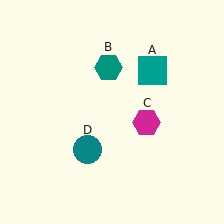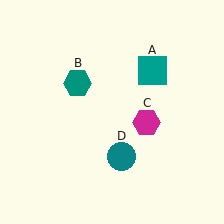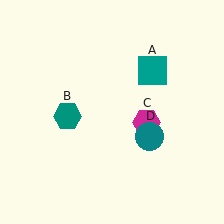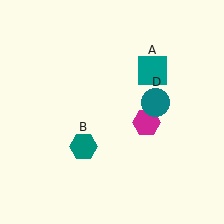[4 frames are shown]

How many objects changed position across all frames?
2 objects changed position: teal hexagon (object B), teal circle (object D).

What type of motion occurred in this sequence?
The teal hexagon (object B), teal circle (object D) rotated counterclockwise around the center of the scene.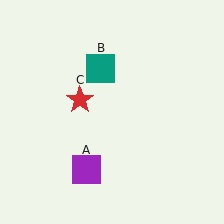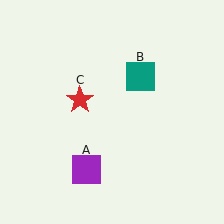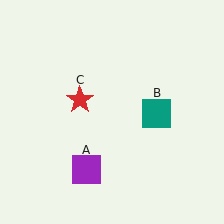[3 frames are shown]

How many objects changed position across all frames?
1 object changed position: teal square (object B).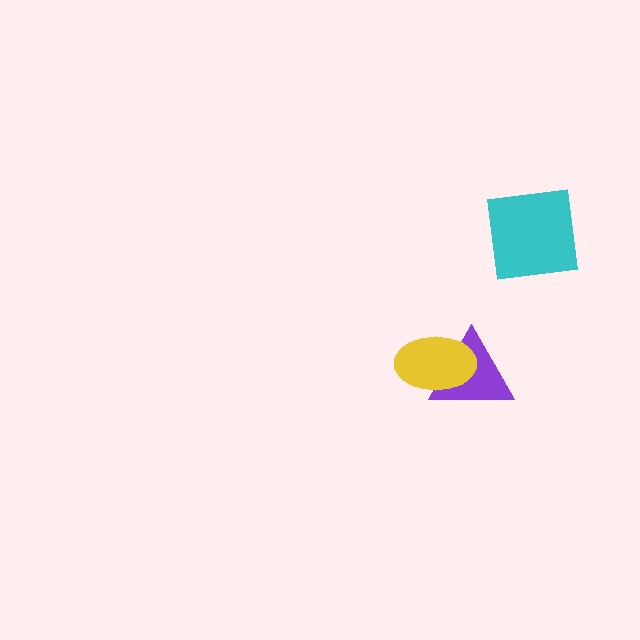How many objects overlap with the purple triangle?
1 object overlaps with the purple triangle.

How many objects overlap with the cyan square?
0 objects overlap with the cyan square.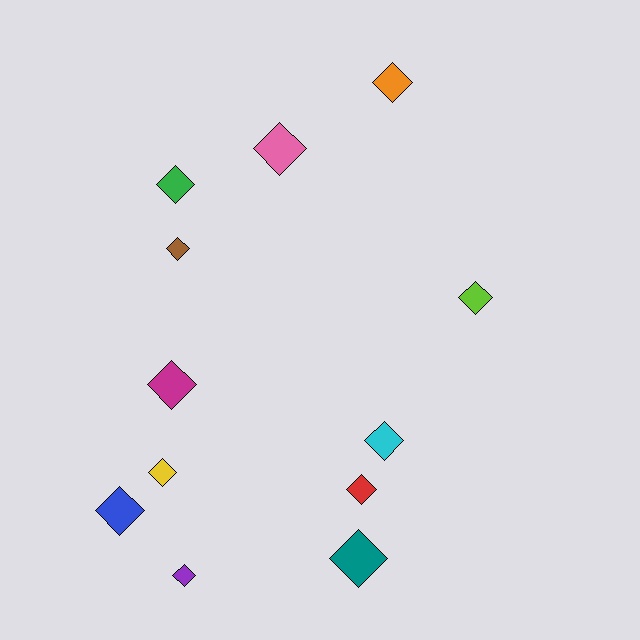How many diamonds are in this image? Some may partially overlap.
There are 12 diamonds.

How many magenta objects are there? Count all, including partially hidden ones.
There is 1 magenta object.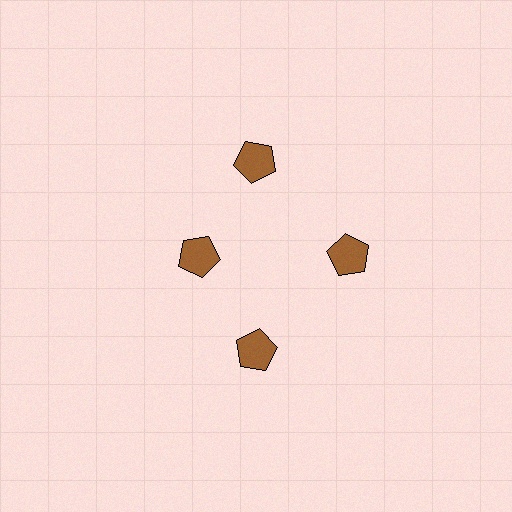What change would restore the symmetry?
The symmetry would be restored by moving it outward, back onto the ring so that all 4 pentagons sit at equal angles and equal distance from the center.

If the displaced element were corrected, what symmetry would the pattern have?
It would have 4-fold rotational symmetry — the pattern would map onto itself every 90 degrees.